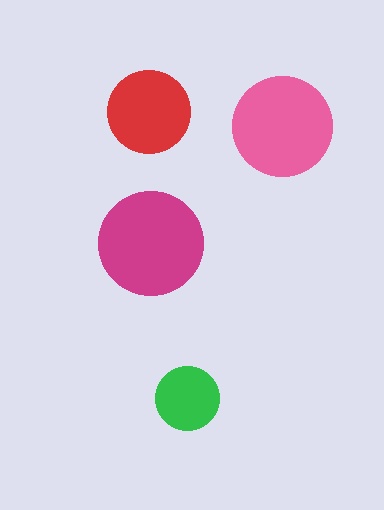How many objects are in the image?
There are 4 objects in the image.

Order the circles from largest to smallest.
the magenta one, the pink one, the red one, the green one.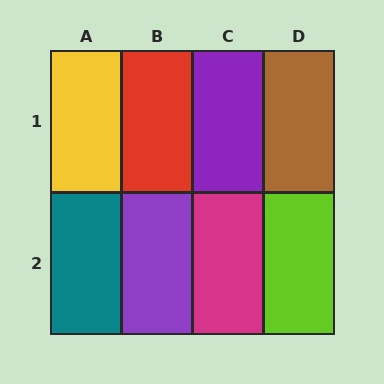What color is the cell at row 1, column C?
Purple.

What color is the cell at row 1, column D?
Brown.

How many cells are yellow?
1 cell is yellow.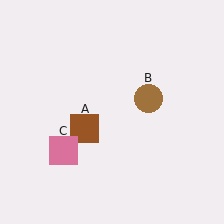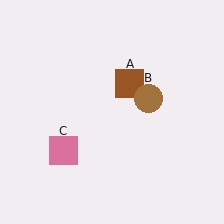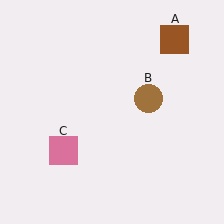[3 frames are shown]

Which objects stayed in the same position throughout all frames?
Brown circle (object B) and pink square (object C) remained stationary.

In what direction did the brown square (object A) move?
The brown square (object A) moved up and to the right.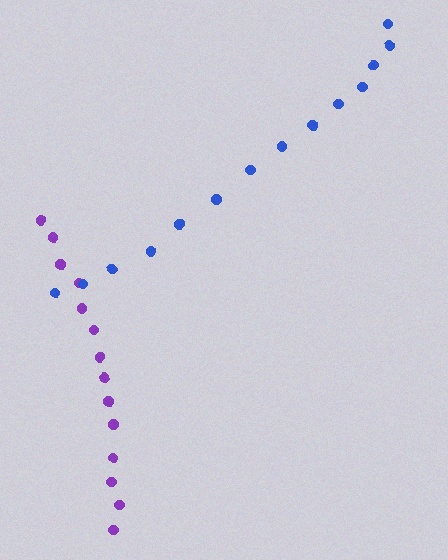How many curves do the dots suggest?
There are 2 distinct paths.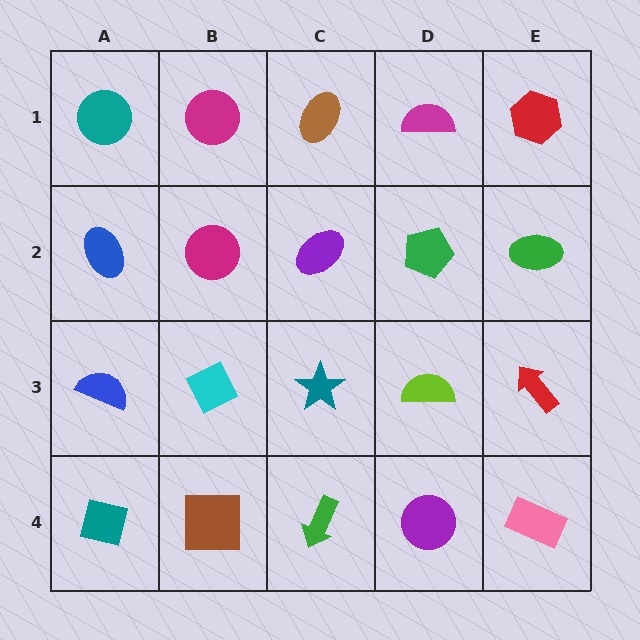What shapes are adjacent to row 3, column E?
A green ellipse (row 2, column E), a pink rectangle (row 4, column E), a lime semicircle (row 3, column D).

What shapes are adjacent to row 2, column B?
A magenta circle (row 1, column B), a cyan diamond (row 3, column B), a blue ellipse (row 2, column A), a purple ellipse (row 2, column C).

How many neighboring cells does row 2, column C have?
4.